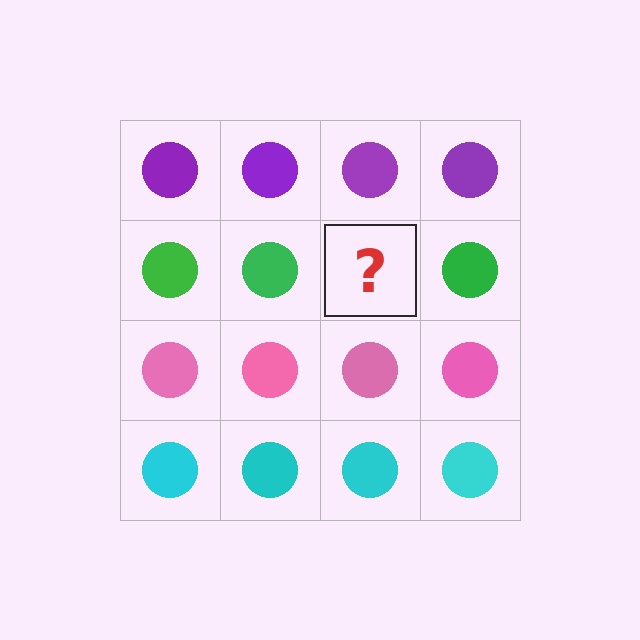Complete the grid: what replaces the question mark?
The question mark should be replaced with a green circle.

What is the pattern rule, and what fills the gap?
The rule is that each row has a consistent color. The gap should be filled with a green circle.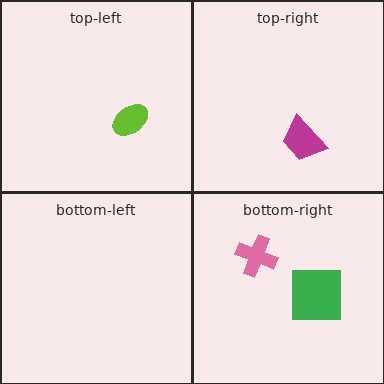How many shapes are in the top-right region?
1.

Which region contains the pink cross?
The bottom-right region.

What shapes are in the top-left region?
The lime ellipse.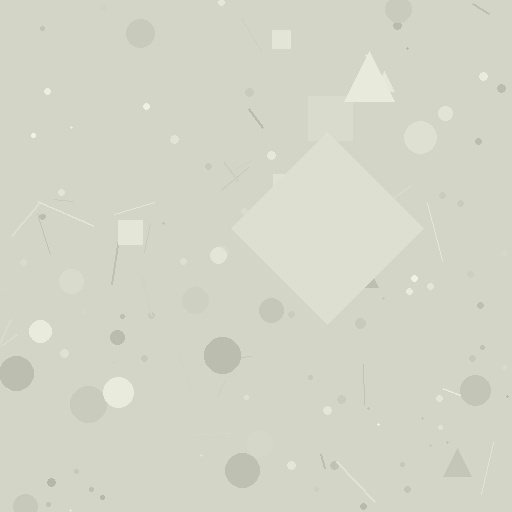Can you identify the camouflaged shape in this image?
The camouflaged shape is a diamond.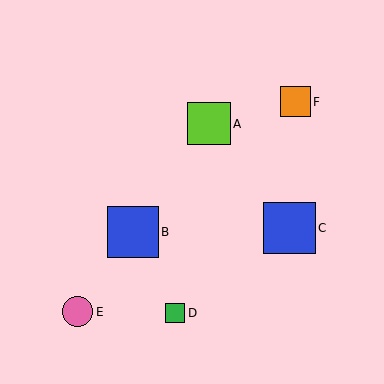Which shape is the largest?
The blue square (labeled C) is the largest.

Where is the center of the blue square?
The center of the blue square is at (290, 228).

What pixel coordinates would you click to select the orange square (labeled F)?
Click at (295, 102) to select the orange square F.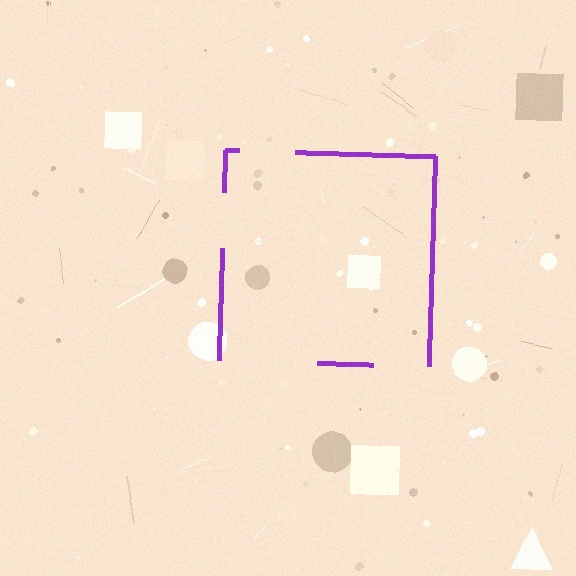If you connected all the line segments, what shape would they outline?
They would outline a square.